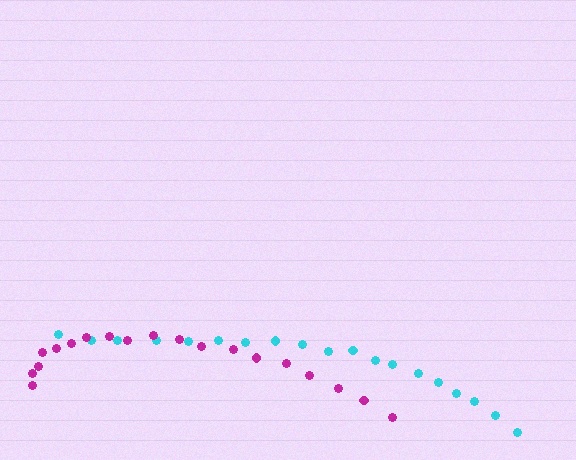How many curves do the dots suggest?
There are 2 distinct paths.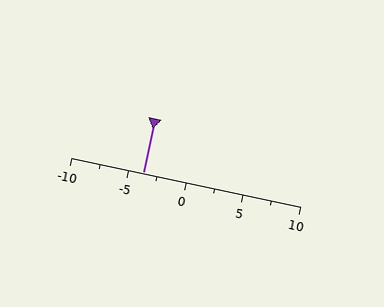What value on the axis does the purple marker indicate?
The marker indicates approximately -3.8.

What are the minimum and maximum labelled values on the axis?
The axis runs from -10 to 10.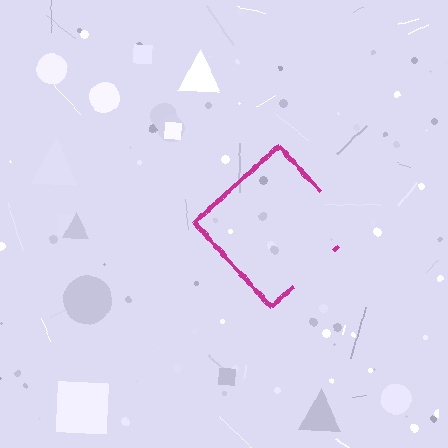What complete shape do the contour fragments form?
The contour fragments form a diamond.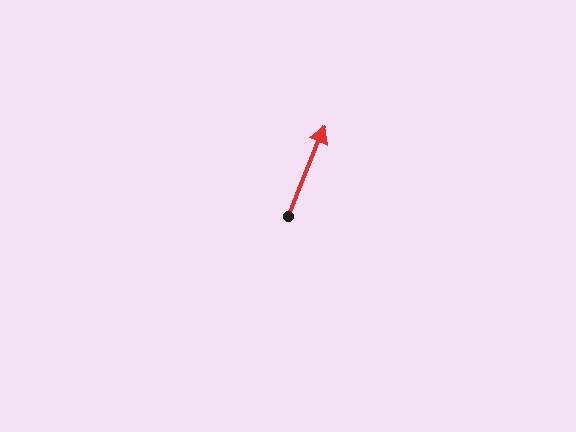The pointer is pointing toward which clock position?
Roughly 1 o'clock.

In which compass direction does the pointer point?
North.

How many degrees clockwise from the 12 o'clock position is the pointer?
Approximately 22 degrees.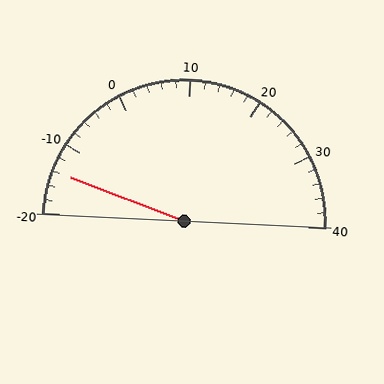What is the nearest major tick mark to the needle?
The nearest major tick mark is -10.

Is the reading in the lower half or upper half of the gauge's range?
The reading is in the lower half of the range (-20 to 40).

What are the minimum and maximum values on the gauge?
The gauge ranges from -20 to 40.